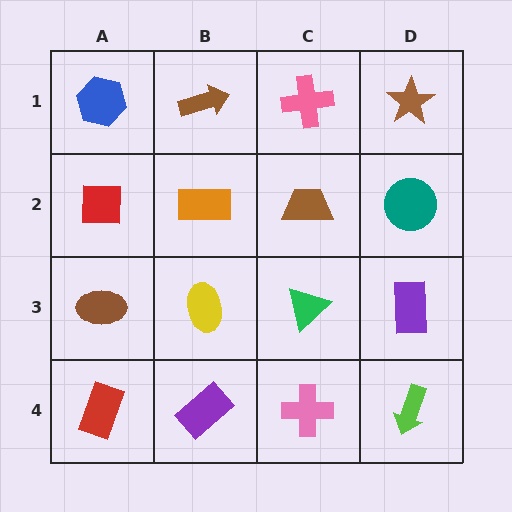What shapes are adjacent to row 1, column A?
A red square (row 2, column A), a brown arrow (row 1, column B).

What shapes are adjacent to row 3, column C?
A brown trapezoid (row 2, column C), a pink cross (row 4, column C), a yellow ellipse (row 3, column B), a purple rectangle (row 3, column D).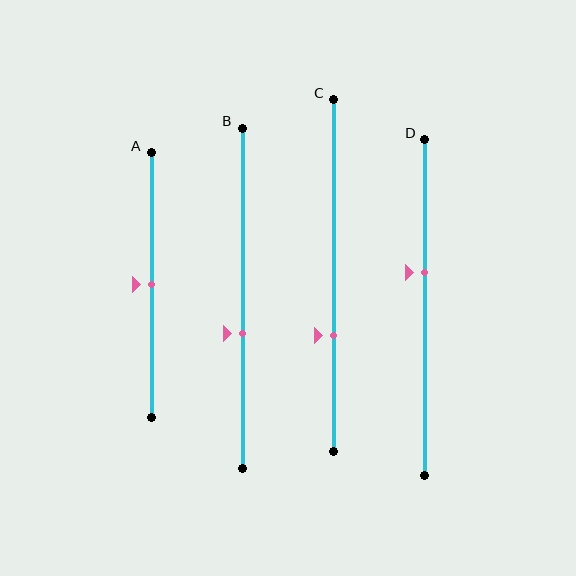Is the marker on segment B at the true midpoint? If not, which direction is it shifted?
No, the marker on segment B is shifted downward by about 10% of the segment length.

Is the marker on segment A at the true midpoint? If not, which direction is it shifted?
Yes, the marker on segment A is at the true midpoint.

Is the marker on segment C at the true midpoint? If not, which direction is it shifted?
No, the marker on segment C is shifted downward by about 17% of the segment length.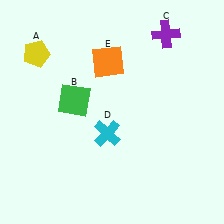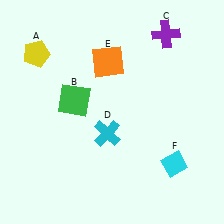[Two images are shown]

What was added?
A cyan diamond (F) was added in Image 2.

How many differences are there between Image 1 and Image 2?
There is 1 difference between the two images.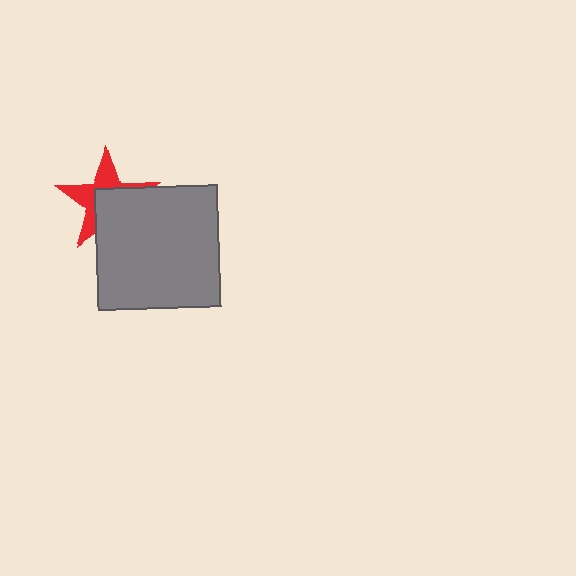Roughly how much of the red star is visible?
About half of it is visible (roughly 48%).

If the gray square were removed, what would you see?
You would see the complete red star.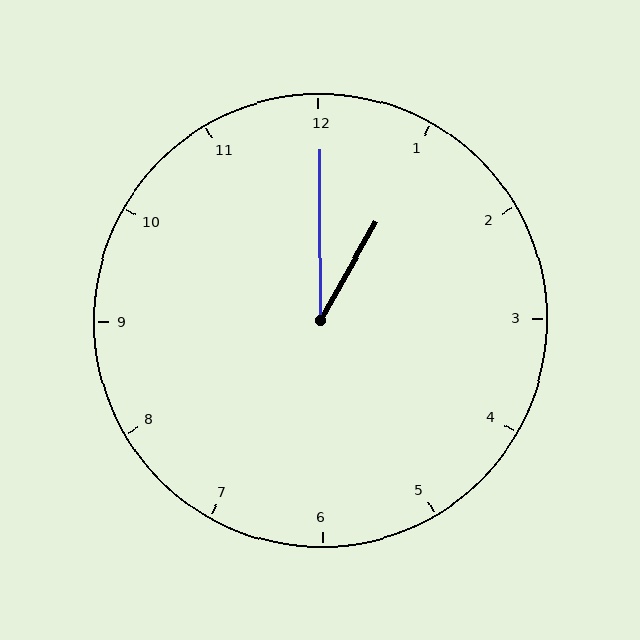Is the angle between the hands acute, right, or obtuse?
It is acute.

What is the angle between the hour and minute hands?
Approximately 30 degrees.